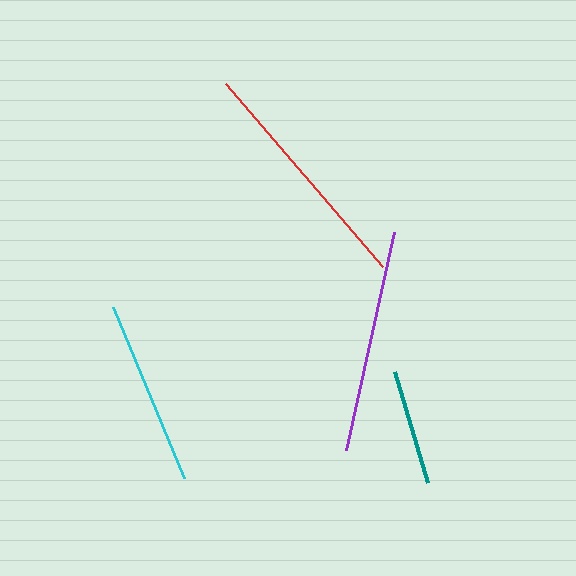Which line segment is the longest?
The red line is the longest at approximately 241 pixels.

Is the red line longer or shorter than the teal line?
The red line is longer than the teal line.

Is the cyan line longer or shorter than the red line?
The red line is longer than the cyan line.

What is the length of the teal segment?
The teal segment is approximately 116 pixels long.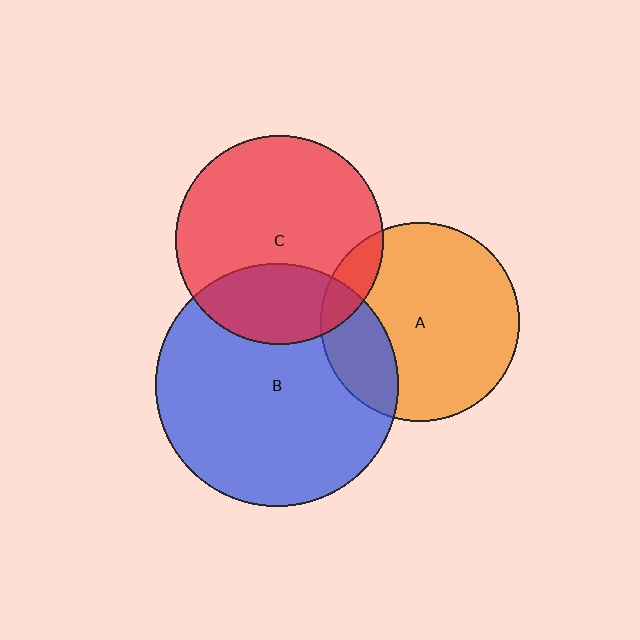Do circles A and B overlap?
Yes.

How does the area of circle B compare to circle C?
Approximately 1.4 times.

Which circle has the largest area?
Circle B (blue).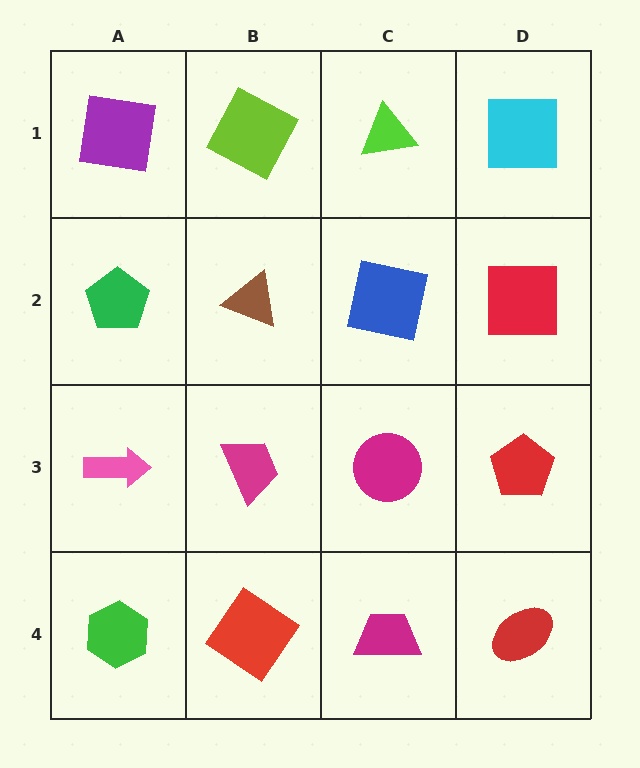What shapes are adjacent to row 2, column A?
A purple square (row 1, column A), a pink arrow (row 3, column A), a brown triangle (row 2, column B).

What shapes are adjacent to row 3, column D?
A red square (row 2, column D), a red ellipse (row 4, column D), a magenta circle (row 3, column C).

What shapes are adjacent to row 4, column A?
A pink arrow (row 3, column A), a red diamond (row 4, column B).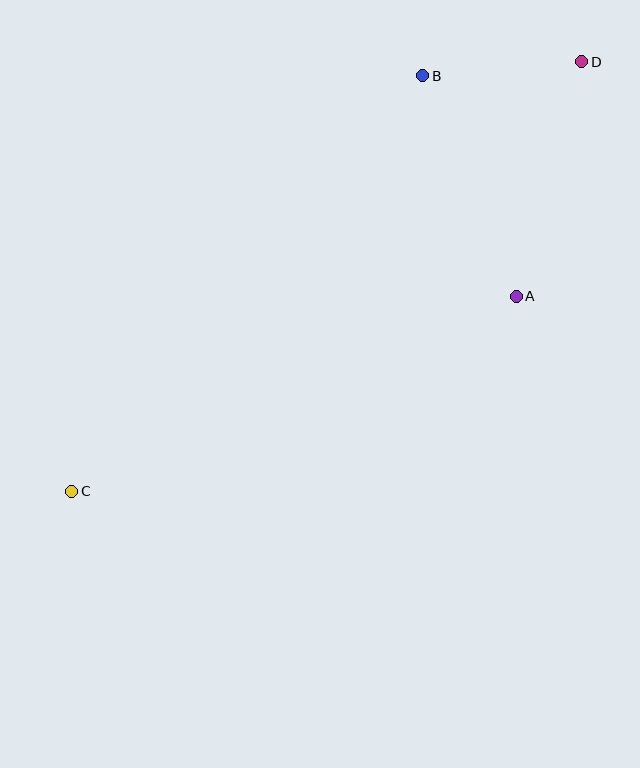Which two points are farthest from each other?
Points C and D are farthest from each other.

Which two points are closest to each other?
Points B and D are closest to each other.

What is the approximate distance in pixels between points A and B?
The distance between A and B is approximately 239 pixels.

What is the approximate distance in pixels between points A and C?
The distance between A and C is approximately 485 pixels.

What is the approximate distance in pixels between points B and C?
The distance between B and C is approximately 544 pixels.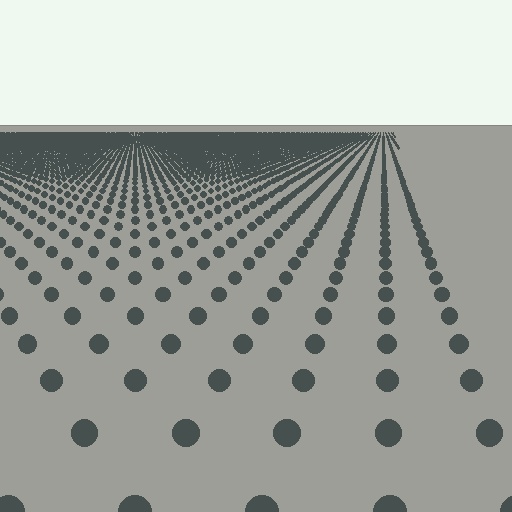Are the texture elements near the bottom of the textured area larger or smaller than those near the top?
Larger. Near the bottom, elements are closer to the viewer and appear at a bigger on-screen size.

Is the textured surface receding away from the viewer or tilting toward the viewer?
The surface is receding away from the viewer. Texture elements get smaller and denser toward the top.